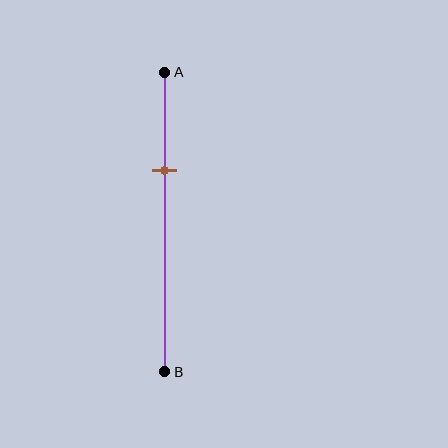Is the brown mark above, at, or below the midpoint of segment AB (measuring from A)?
The brown mark is above the midpoint of segment AB.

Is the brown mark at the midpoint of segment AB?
No, the mark is at about 35% from A, not at the 50% midpoint.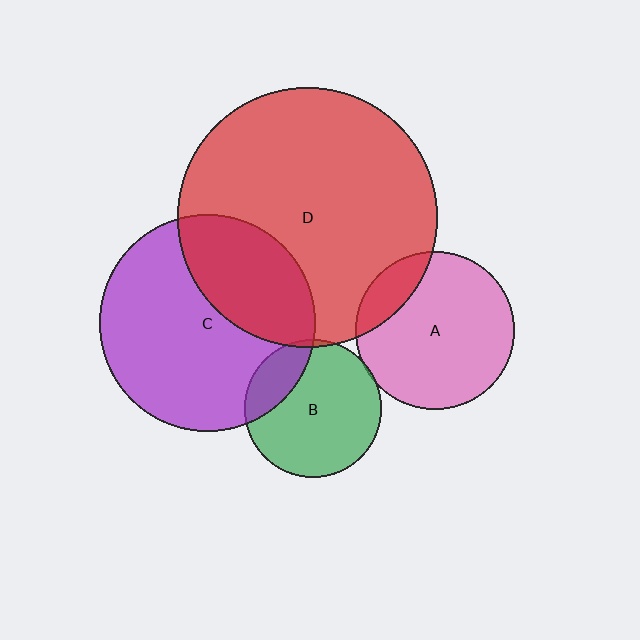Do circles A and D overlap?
Yes.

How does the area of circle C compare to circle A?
Approximately 1.9 times.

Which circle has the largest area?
Circle D (red).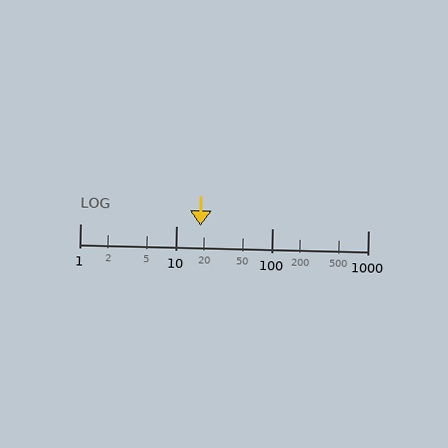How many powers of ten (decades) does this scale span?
The scale spans 3 decades, from 1 to 1000.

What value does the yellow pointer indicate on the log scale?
The pointer indicates approximately 18.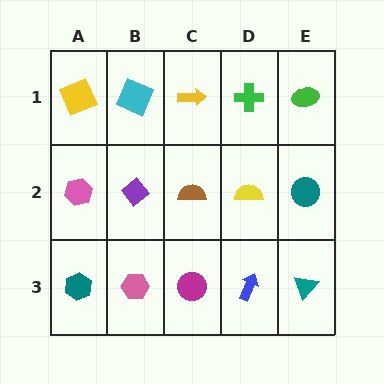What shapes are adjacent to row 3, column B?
A purple diamond (row 2, column B), a teal hexagon (row 3, column A), a magenta circle (row 3, column C).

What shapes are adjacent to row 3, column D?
A yellow semicircle (row 2, column D), a magenta circle (row 3, column C), a teal triangle (row 3, column E).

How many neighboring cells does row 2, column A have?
3.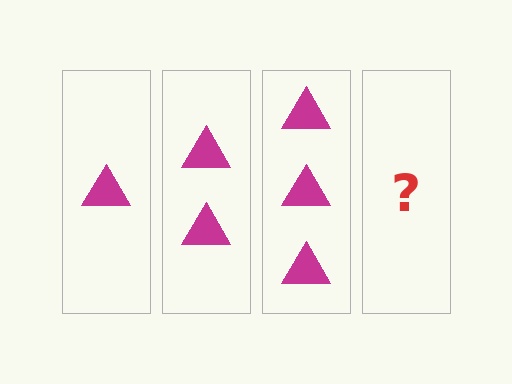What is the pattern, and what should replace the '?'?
The pattern is that each step adds one more triangle. The '?' should be 4 triangles.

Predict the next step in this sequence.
The next step is 4 triangles.